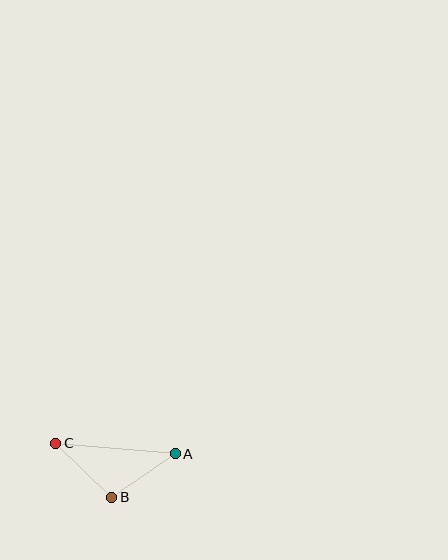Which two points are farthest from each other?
Points A and C are farthest from each other.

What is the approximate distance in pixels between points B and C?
The distance between B and C is approximately 78 pixels.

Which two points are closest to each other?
Points A and B are closest to each other.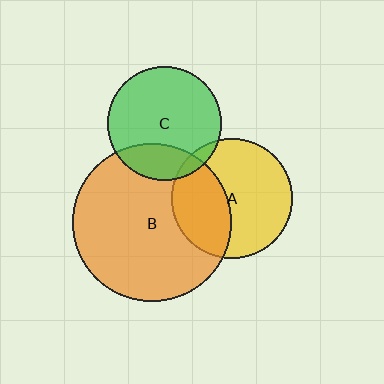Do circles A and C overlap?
Yes.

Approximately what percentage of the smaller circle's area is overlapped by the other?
Approximately 5%.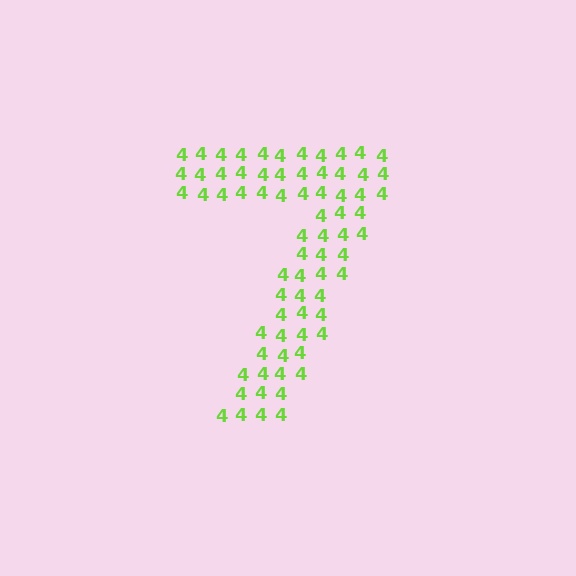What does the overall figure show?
The overall figure shows the digit 7.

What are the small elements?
The small elements are digit 4's.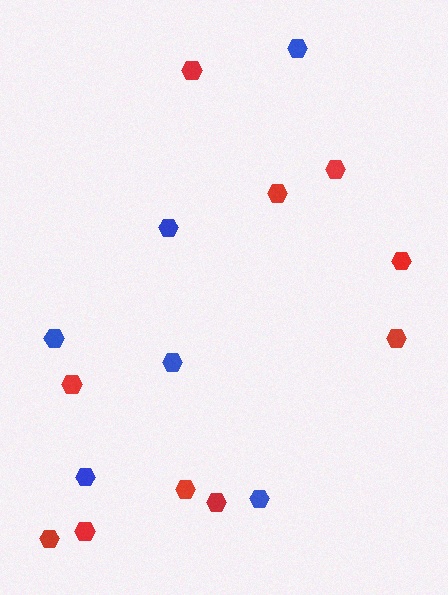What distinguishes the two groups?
There are 2 groups: one group of blue hexagons (6) and one group of red hexagons (10).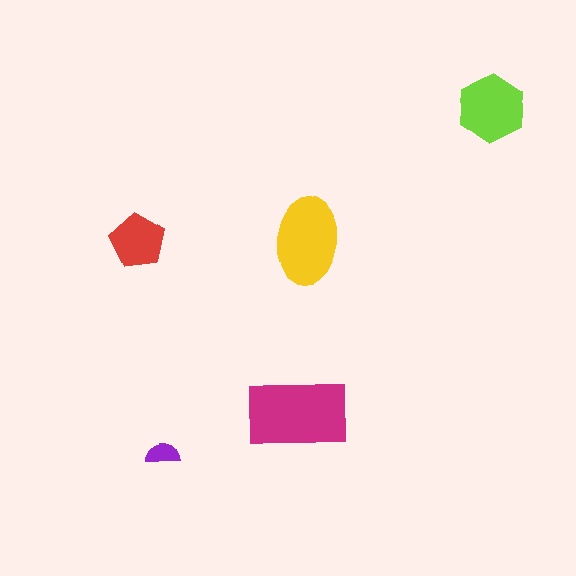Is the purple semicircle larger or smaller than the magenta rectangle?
Smaller.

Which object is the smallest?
The purple semicircle.